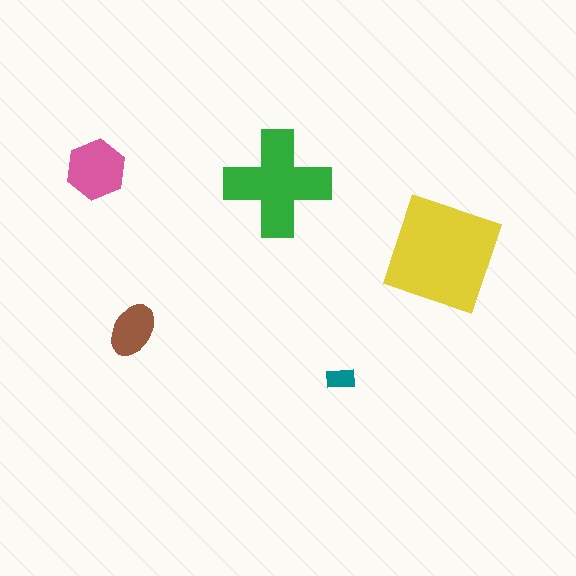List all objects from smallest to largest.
The teal rectangle, the brown ellipse, the pink hexagon, the green cross, the yellow square.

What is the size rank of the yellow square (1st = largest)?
1st.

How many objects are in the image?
There are 5 objects in the image.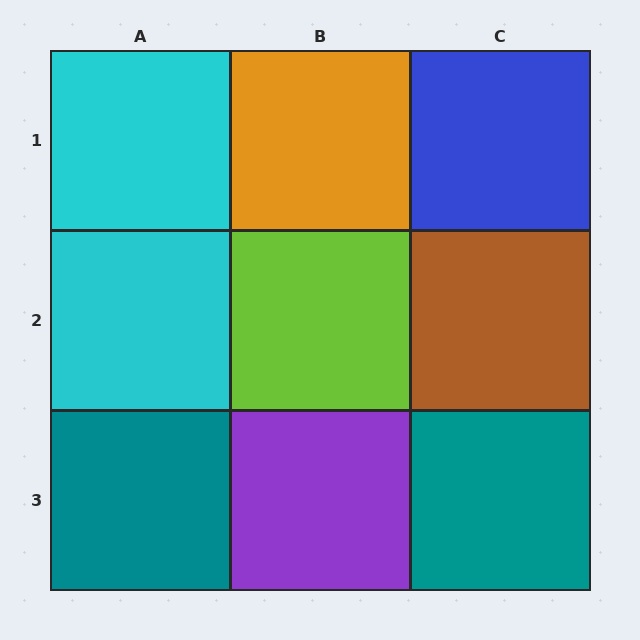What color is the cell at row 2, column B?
Lime.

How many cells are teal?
2 cells are teal.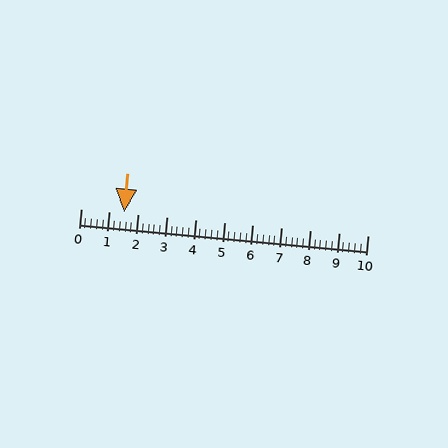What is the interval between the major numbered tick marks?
The major tick marks are spaced 1 units apart.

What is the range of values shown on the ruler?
The ruler shows values from 0 to 10.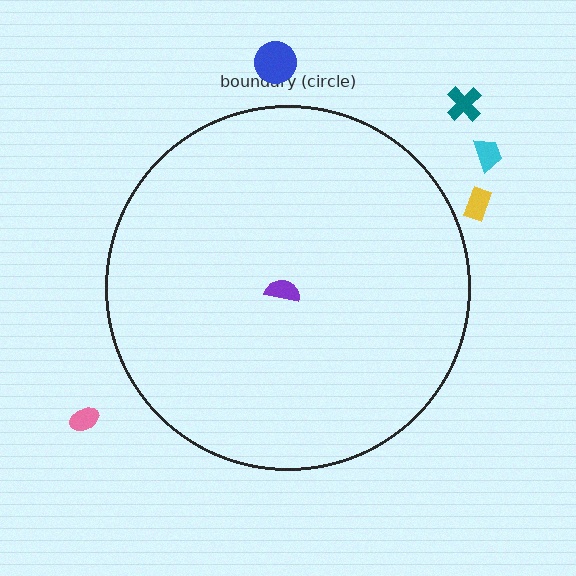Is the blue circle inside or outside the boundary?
Outside.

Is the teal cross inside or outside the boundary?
Outside.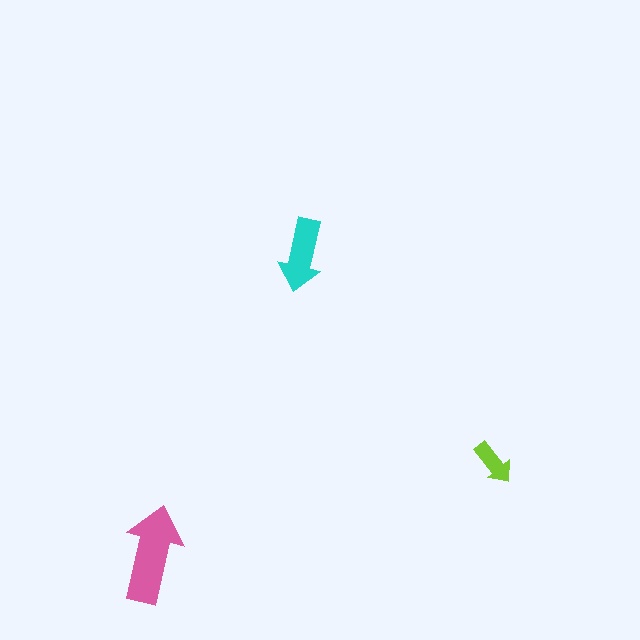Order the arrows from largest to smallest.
the pink one, the cyan one, the lime one.